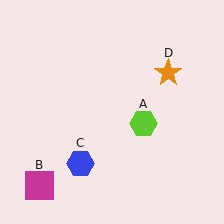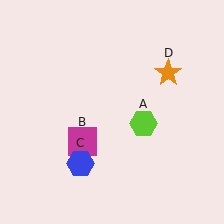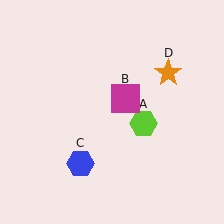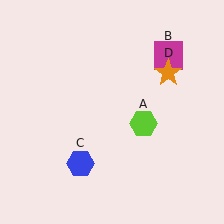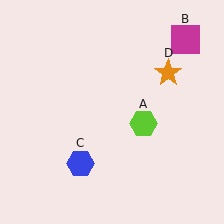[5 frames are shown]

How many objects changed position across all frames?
1 object changed position: magenta square (object B).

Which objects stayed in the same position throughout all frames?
Lime hexagon (object A) and blue hexagon (object C) and orange star (object D) remained stationary.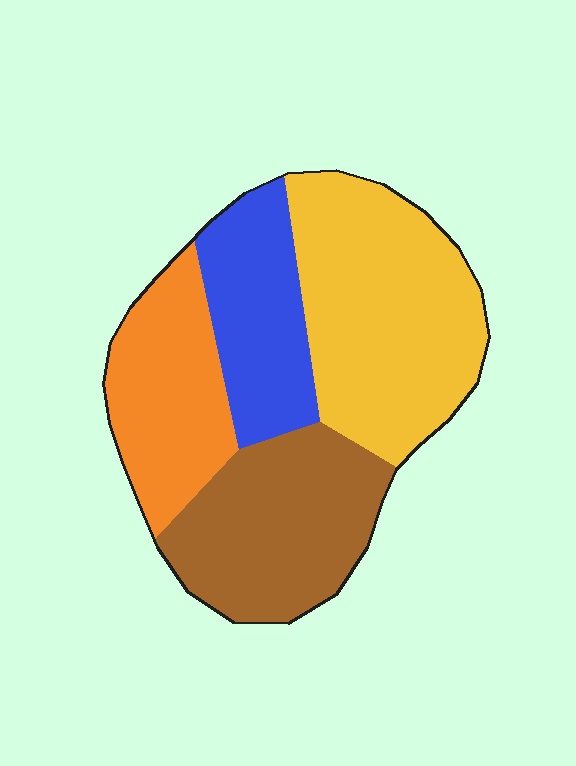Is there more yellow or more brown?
Yellow.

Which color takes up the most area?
Yellow, at roughly 35%.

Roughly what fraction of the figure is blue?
Blue covers about 20% of the figure.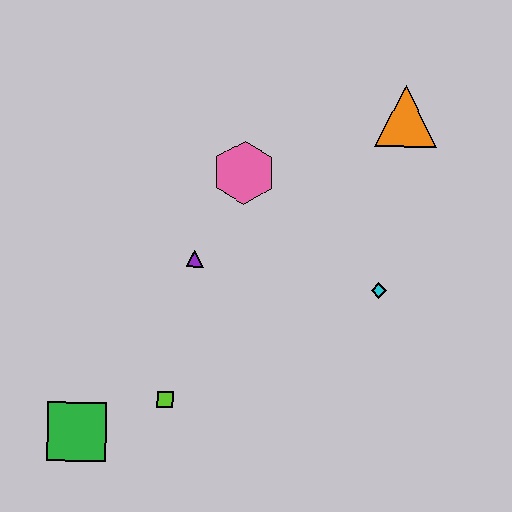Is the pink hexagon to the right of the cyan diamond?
No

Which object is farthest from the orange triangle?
The green square is farthest from the orange triangle.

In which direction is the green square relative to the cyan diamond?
The green square is to the left of the cyan diamond.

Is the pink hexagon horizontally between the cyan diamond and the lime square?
Yes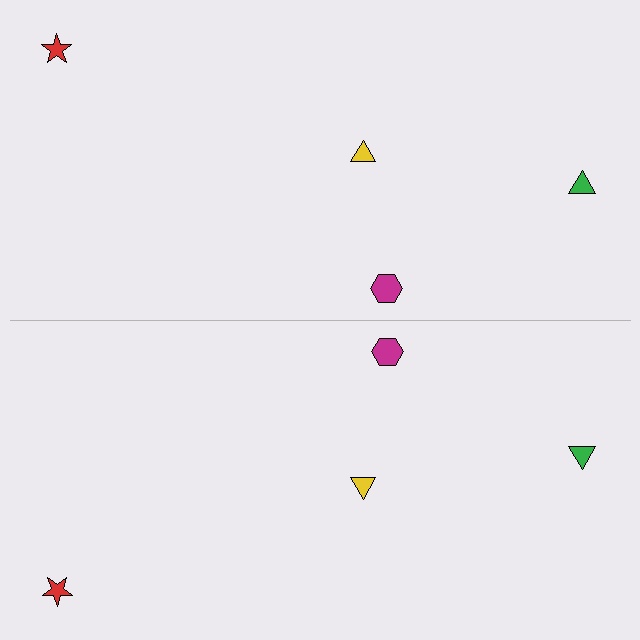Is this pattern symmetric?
Yes, this pattern has bilateral (reflection) symmetry.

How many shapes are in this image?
There are 8 shapes in this image.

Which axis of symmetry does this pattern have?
The pattern has a horizontal axis of symmetry running through the center of the image.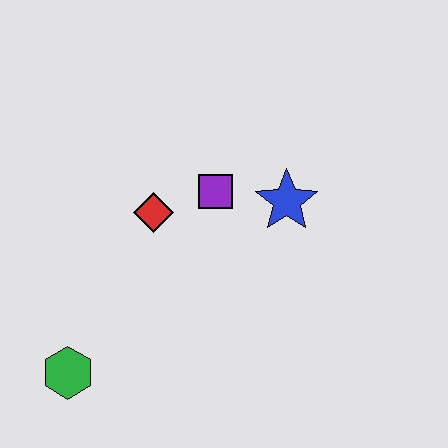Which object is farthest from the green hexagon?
The blue star is farthest from the green hexagon.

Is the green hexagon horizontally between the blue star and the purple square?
No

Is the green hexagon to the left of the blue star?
Yes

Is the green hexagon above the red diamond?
No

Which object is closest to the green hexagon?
The red diamond is closest to the green hexagon.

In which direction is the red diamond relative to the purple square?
The red diamond is to the left of the purple square.